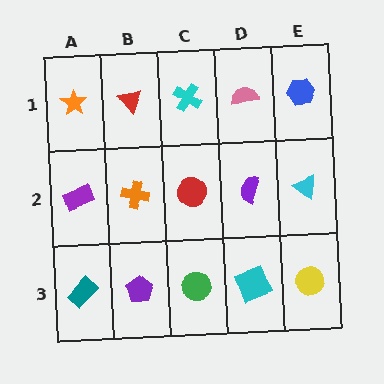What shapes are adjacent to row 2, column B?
A red triangle (row 1, column B), a purple pentagon (row 3, column B), a purple rectangle (row 2, column A), a red circle (row 2, column C).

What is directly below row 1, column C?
A red circle.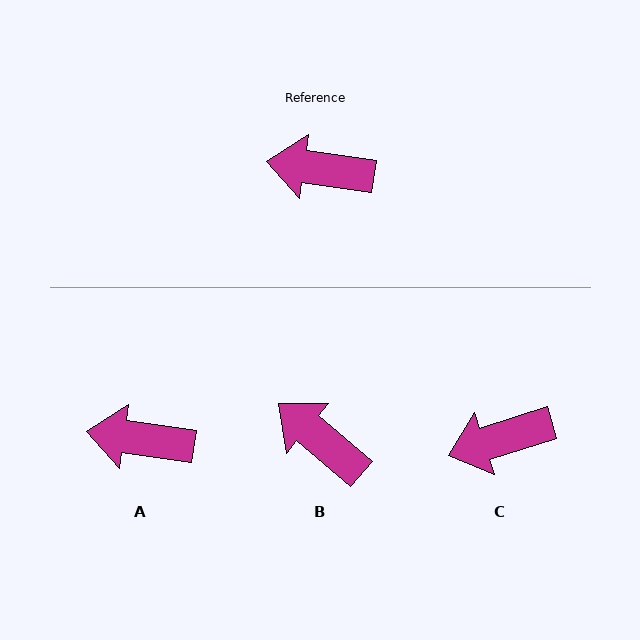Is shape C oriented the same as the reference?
No, it is off by about 26 degrees.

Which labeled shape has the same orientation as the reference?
A.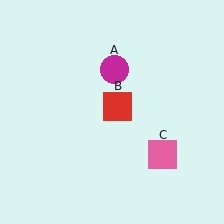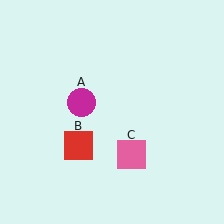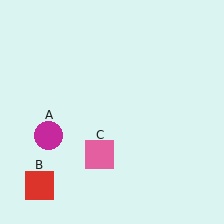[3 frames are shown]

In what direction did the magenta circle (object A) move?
The magenta circle (object A) moved down and to the left.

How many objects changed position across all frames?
3 objects changed position: magenta circle (object A), red square (object B), pink square (object C).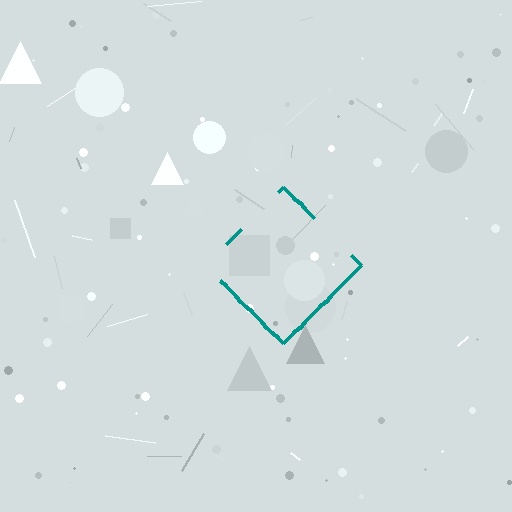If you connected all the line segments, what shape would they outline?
They would outline a diamond.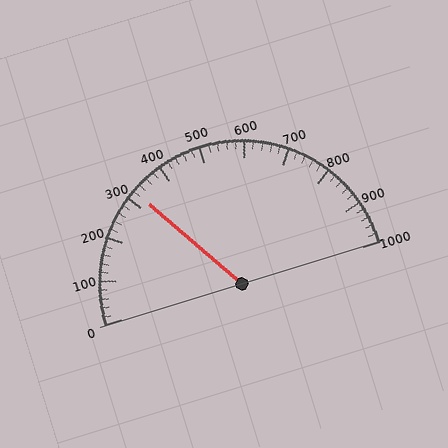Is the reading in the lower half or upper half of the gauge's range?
The reading is in the lower half of the range (0 to 1000).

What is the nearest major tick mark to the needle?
The nearest major tick mark is 300.